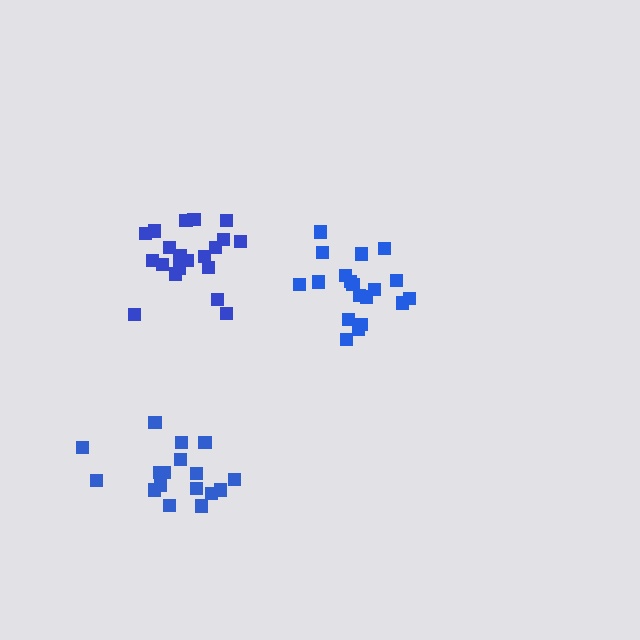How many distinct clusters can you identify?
There are 3 distinct clusters.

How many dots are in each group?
Group 1: 19 dots, Group 2: 20 dots, Group 3: 17 dots (56 total).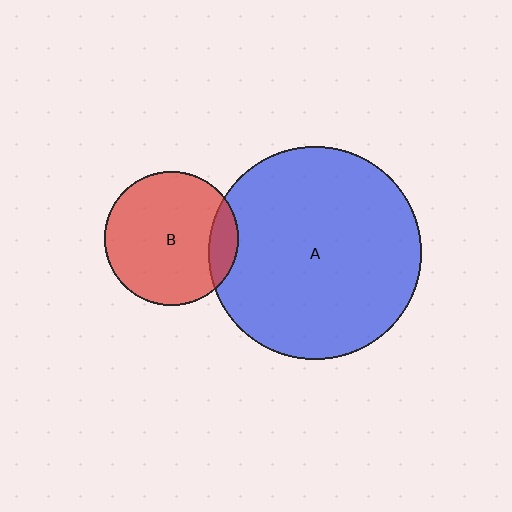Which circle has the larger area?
Circle A (blue).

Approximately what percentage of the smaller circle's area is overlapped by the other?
Approximately 15%.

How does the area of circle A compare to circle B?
Approximately 2.5 times.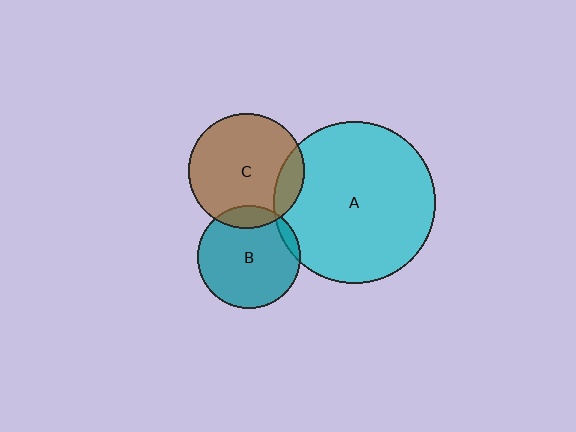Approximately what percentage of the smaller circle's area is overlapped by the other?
Approximately 10%.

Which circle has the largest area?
Circle A (cyan).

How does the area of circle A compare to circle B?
Approximately 2.5 times.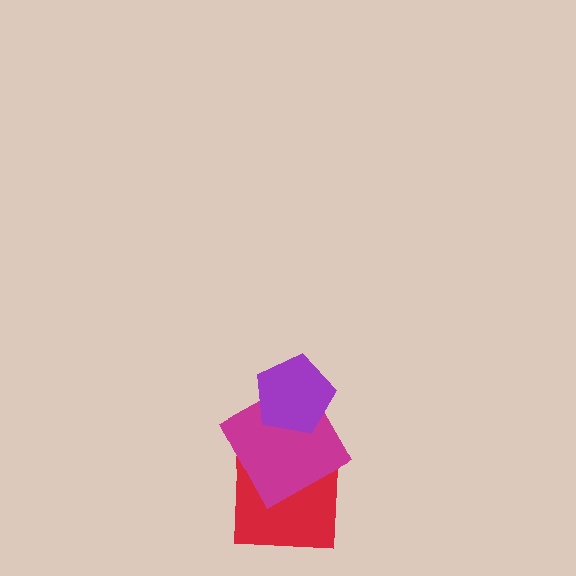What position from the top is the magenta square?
The magenta square is 2nd from the top.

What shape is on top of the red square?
The magenta square is on top of the red square.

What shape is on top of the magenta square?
The purple pentagon is on top of the magenta square.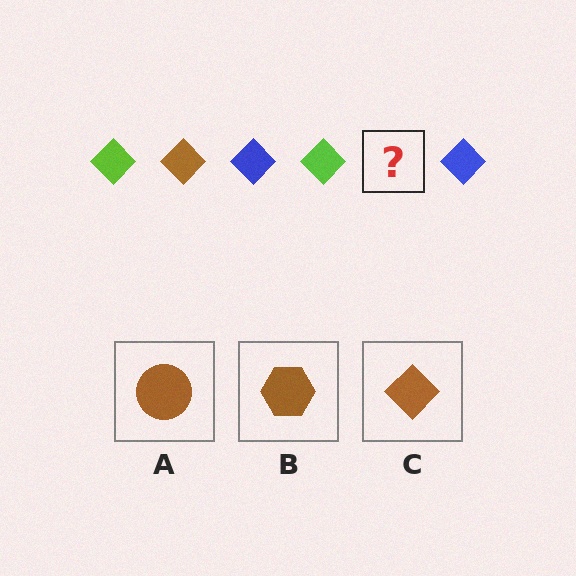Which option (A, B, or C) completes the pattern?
C.